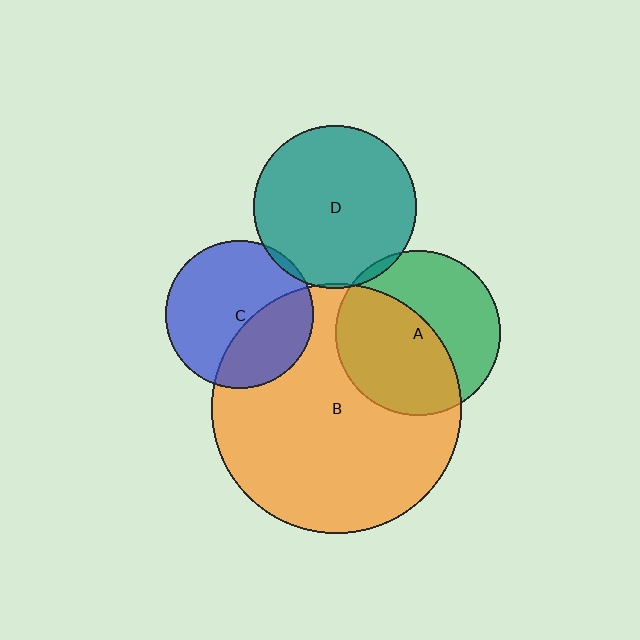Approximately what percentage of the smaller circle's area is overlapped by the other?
Approximately 35%.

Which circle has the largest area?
Circle B (orange).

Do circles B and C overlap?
Yes.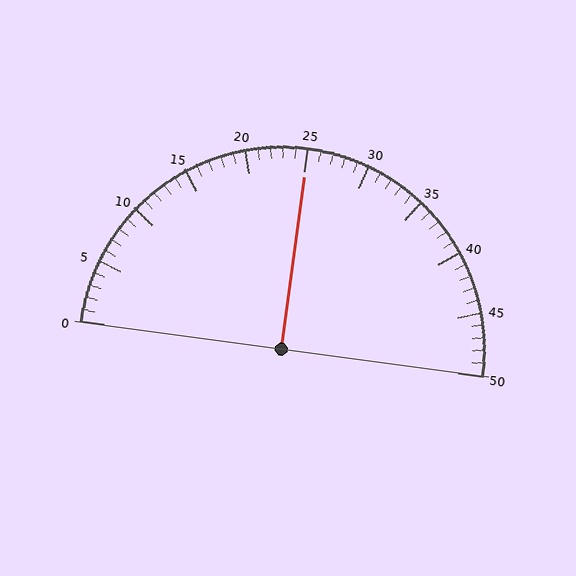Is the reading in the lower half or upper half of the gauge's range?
The reading is in the upper half of the range (0 to 50).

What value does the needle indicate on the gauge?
The needle indicates approximately 25.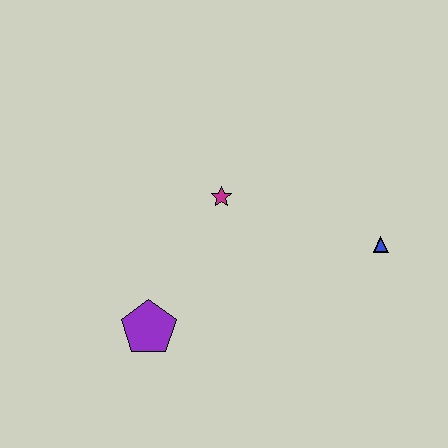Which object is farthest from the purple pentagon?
The blue triangle is farthest from the purple pentagon.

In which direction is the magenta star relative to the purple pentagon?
The magenta star is above the purple pentagon.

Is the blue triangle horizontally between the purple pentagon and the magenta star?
No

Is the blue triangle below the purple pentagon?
No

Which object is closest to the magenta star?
The purple pentagon is closest to the magenta star.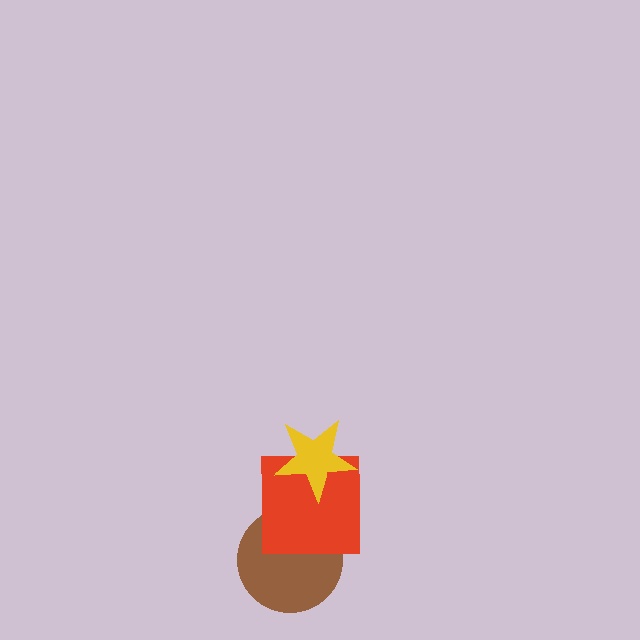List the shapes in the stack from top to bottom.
From top to bottom: the yellow star, the red square, the brown circle.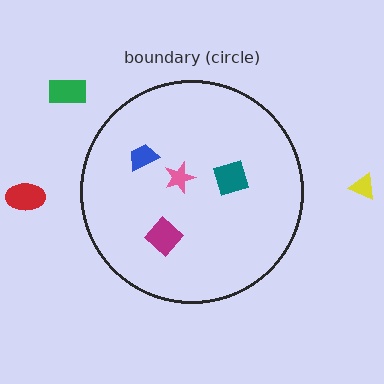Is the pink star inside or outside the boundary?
Inside.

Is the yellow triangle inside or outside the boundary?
Outside.